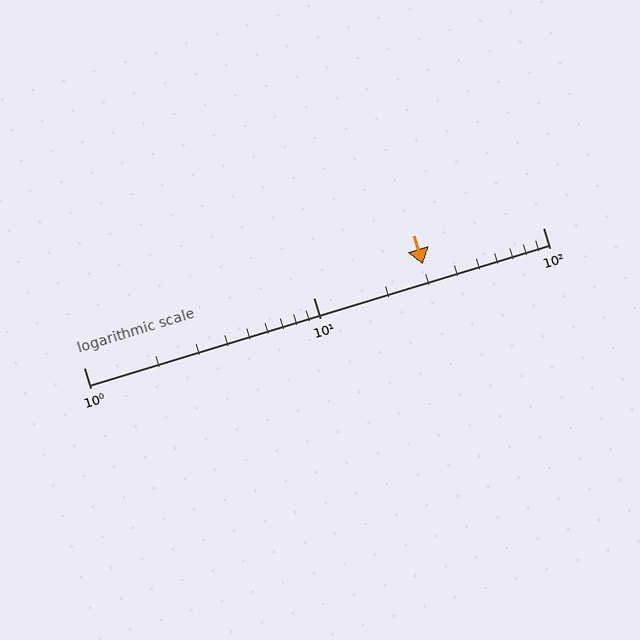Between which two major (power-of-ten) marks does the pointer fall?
The pointer is between 10 and 100.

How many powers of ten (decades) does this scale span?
The scale spans 2 decades, from 1 to 100.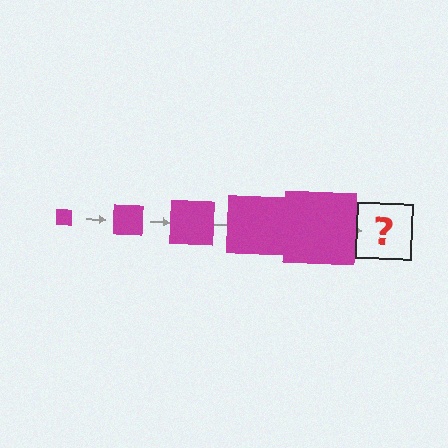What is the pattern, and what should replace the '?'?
The pattern is that the square gets progressively larger each step. The '?' should be a magenta square, larger than the previous one.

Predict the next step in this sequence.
The next step is a magenta square, larger than the previous one.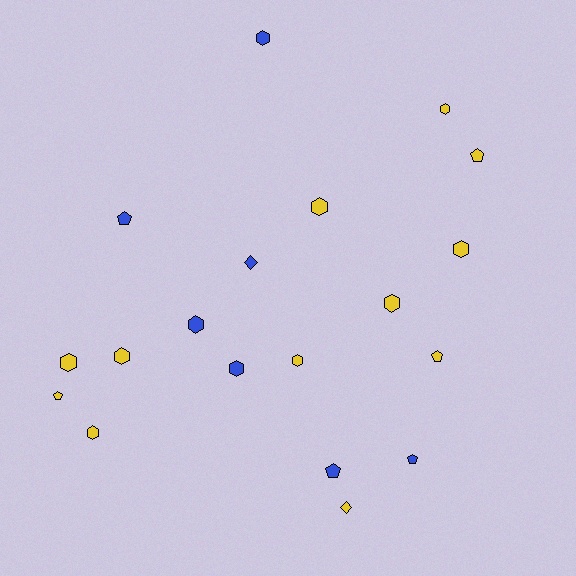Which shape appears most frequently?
Hexagon, with 11 objects.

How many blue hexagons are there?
There are 3 blue hexagons.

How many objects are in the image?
There are 19 objects.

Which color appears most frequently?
Yellow, with 12 objects.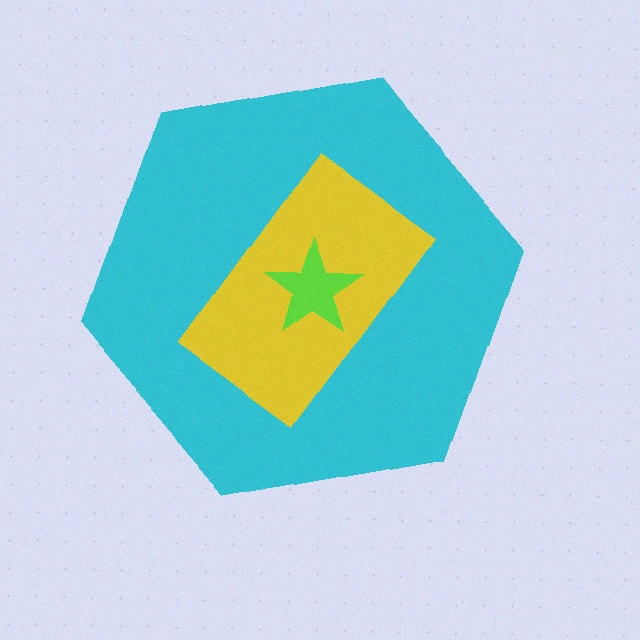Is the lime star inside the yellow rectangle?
Yes.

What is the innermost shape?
The lime star.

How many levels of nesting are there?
3.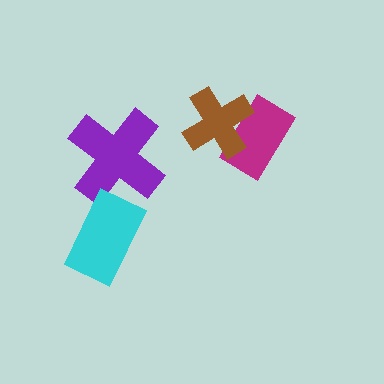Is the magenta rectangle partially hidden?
Yes, it is partially covered by another shape.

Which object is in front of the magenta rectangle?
The brown cross is in front of the magenta rectangle.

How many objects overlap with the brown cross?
1 object overlaps with the brown cross.